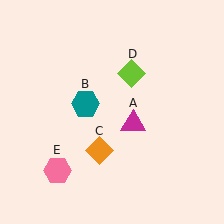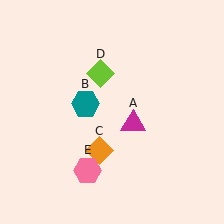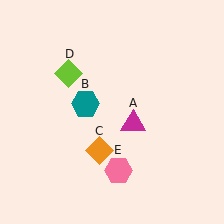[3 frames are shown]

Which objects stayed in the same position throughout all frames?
Magenta triangle (object A) and teal hexagon (object B) and orange diamond (object C) remained stationary.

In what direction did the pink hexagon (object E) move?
The pink hexagon (object E) moved right.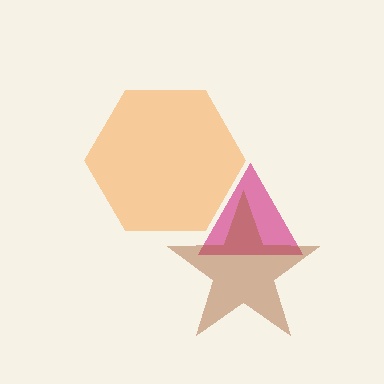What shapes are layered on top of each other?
The layered shapes are: a magenta triangle, an orange hexagon, a brown star.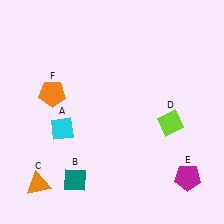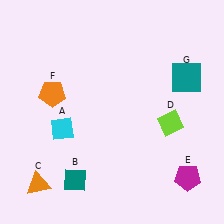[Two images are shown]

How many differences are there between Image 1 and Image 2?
There is 1 difference between the two images.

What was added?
A teal square (G) was added in Image 2.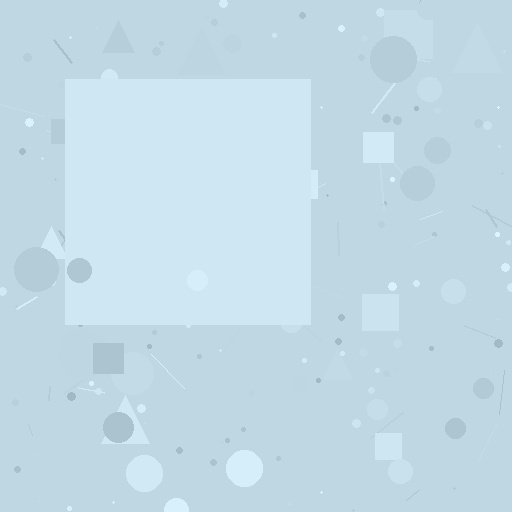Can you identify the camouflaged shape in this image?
The camouflaged shape is a square.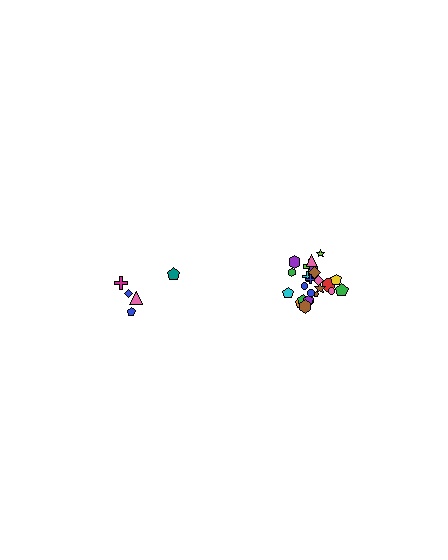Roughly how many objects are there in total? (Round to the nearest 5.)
Roughly 30 objects in total.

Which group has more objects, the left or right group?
The right group.